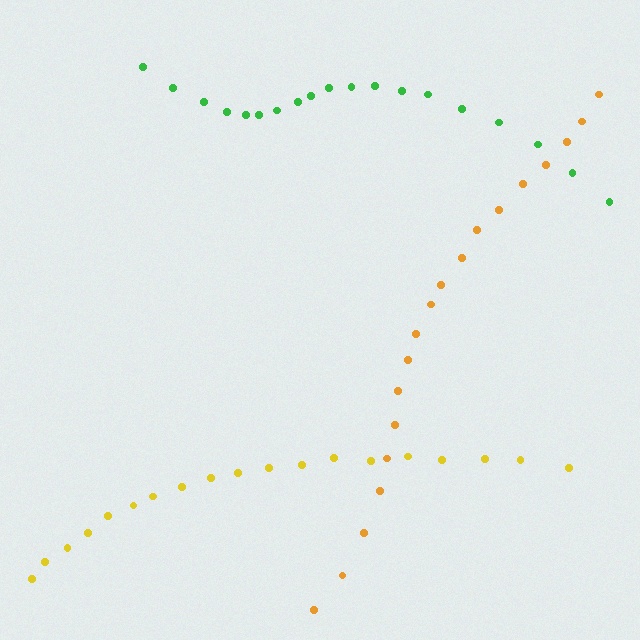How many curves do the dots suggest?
There are 3 distinct paths.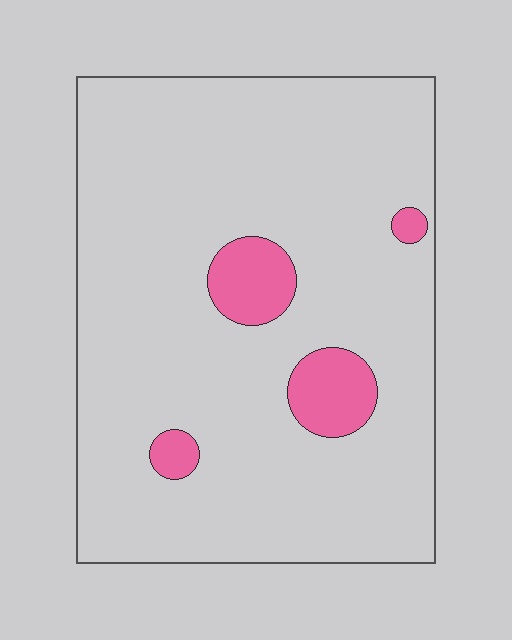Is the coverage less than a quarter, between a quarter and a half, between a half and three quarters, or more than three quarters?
Less than a quarter.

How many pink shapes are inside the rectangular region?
4.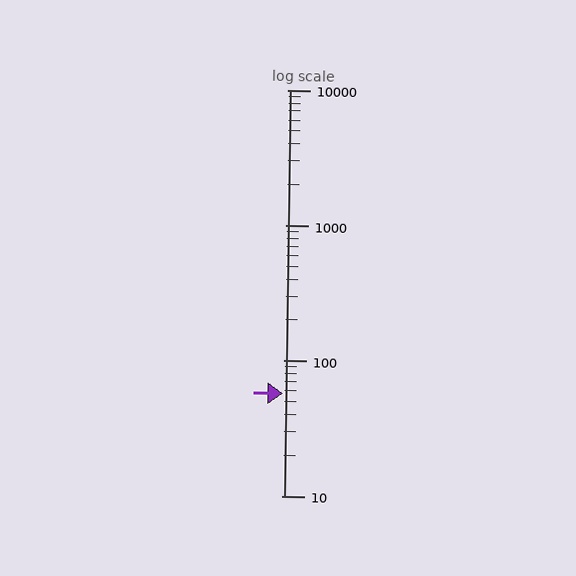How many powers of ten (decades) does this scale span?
The scale spans 3 decades, from 10 to 10000.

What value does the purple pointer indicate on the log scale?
The pointer indicates approximately 57.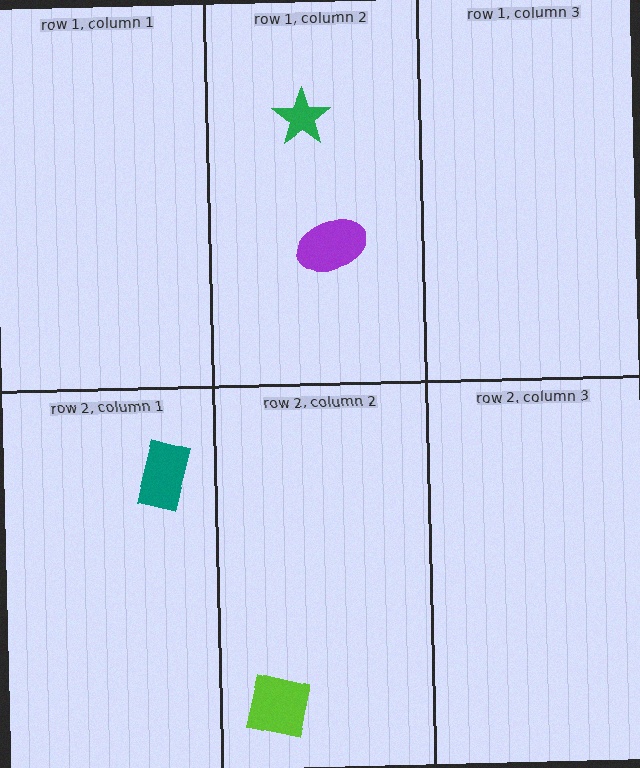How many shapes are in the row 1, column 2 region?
2.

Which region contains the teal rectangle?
The row 2, column 1 region.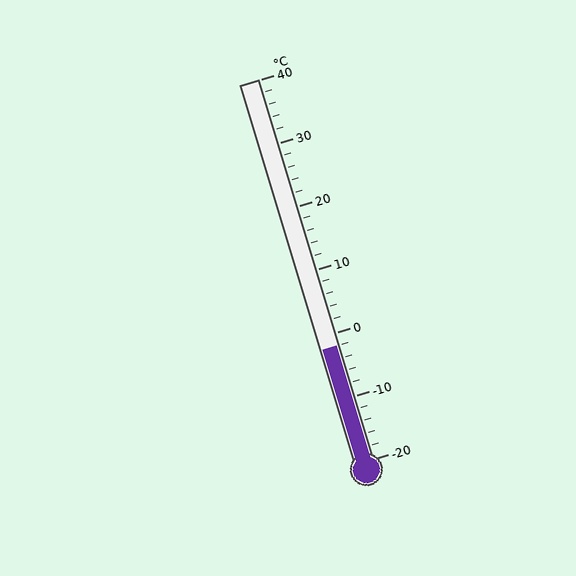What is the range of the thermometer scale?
The thermometer scale ranges from -20°C to 40°C.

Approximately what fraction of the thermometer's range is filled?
The thermometer is filled to approximately 30% of its range.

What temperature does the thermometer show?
The thermometer shows approximately -2°C.